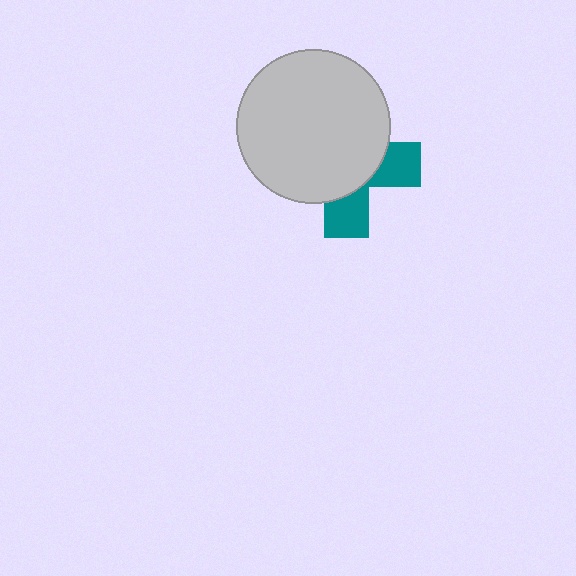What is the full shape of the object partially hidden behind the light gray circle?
The partially hidden object is a teal cross.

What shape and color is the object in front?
The object in front is a light gray circle.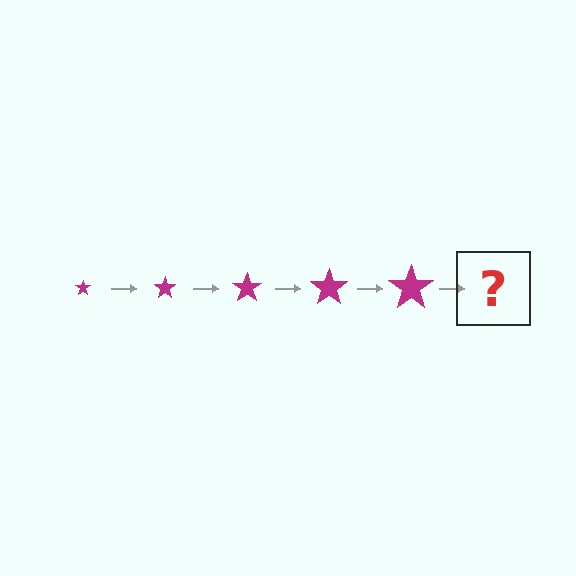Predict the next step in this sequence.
The next step is a magenta star, larger than the previous one.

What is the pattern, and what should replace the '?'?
The pattern is that the star gets progressively larger each step. The '?' should be a magenta star, larger than the previous one.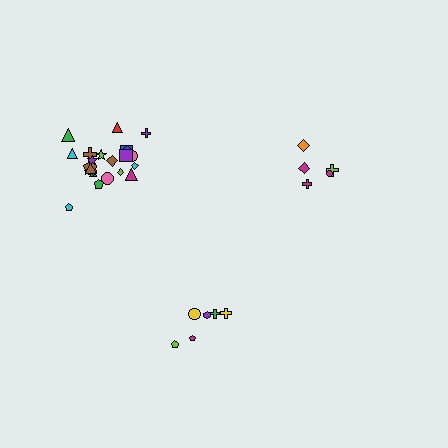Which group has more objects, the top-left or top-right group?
The top-left group.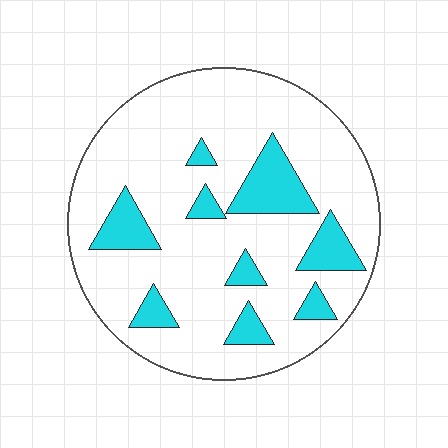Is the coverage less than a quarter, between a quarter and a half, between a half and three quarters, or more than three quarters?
Less than a quarter.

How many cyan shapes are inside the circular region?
9.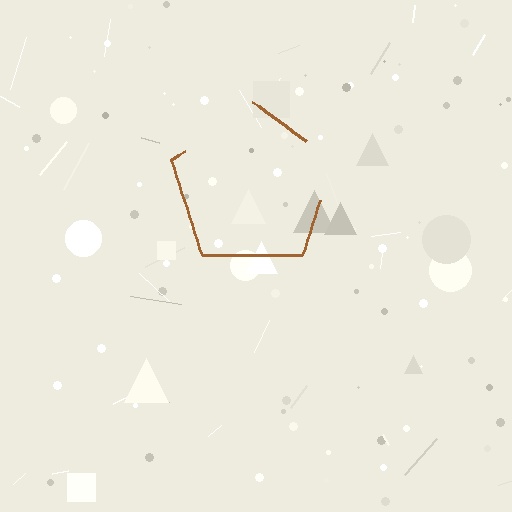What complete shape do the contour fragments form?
The contour fragments form a pentagon.